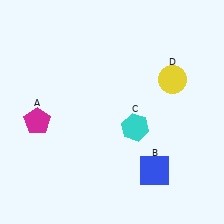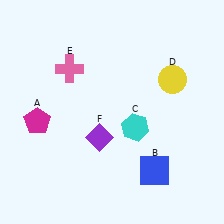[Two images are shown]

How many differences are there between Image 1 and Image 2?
There are 2 differences between the two images.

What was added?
A pink cross (E), a purple diamond (F) were added in Image 2.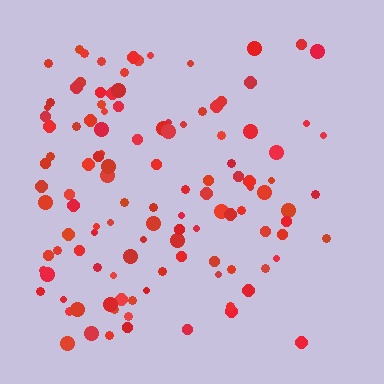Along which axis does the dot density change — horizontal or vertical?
Horizontal.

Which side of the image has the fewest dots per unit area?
The right.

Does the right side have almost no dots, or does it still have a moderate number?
Still a moderate number, just noticeably fewer than the left.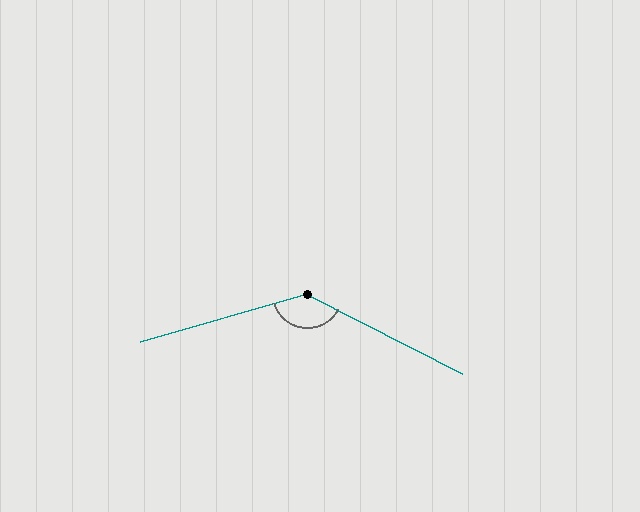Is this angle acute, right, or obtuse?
It is obtuse.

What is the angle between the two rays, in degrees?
Approximately 137 degrees.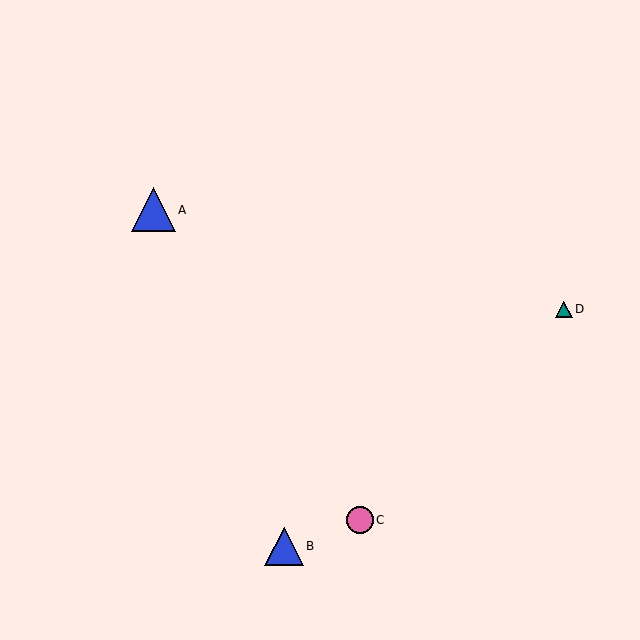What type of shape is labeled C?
Shape C is a pink circle.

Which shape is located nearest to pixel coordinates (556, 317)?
The teal triangle (labeled D) at (564, 309) is nearest to that location.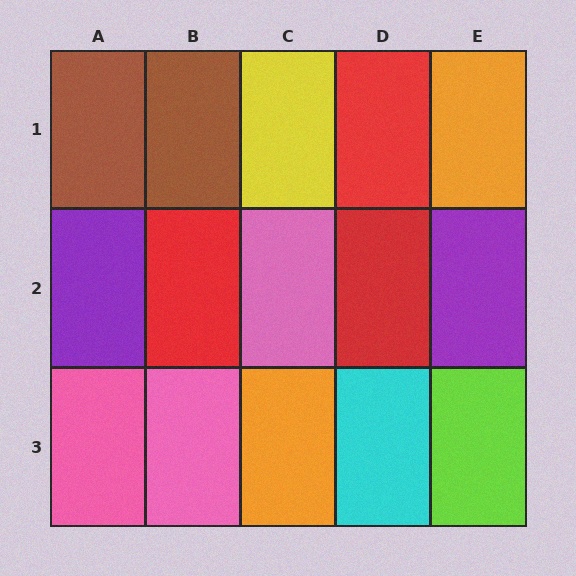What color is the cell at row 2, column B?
Red.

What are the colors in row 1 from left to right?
Brown, brown, yellow, red, orange.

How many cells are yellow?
1 cell is yellow.